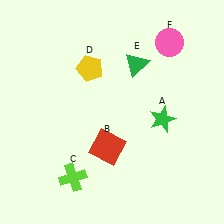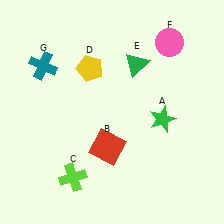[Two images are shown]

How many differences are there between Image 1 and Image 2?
There is 1 difference between the two images.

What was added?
A teal cross (G) was added in Image 2.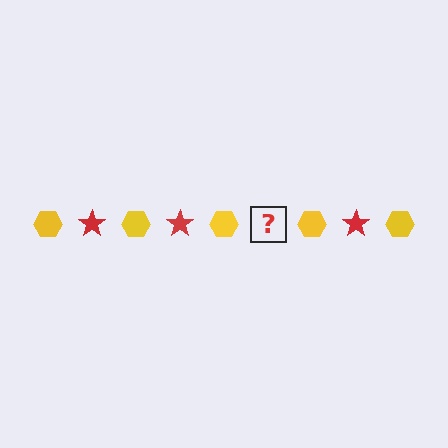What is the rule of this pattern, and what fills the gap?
The rule is that the pattern alternates between yellow hexagon and red star. The gap should be filled with a red star.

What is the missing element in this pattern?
The missing element is a red star.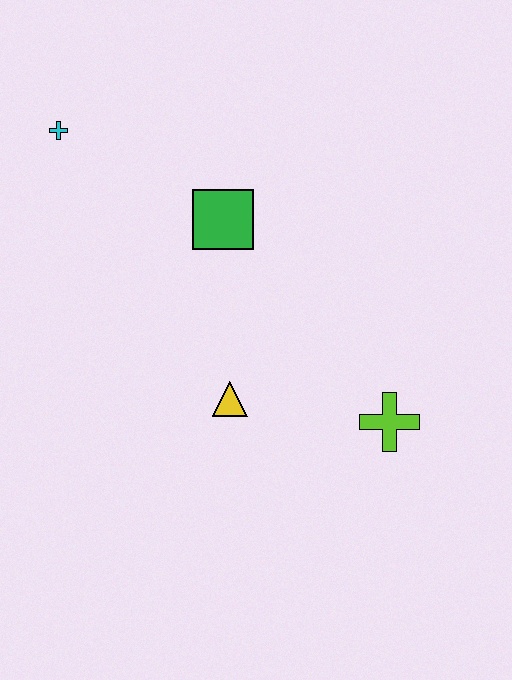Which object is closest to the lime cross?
The yellow triangle is closest to the lime cross.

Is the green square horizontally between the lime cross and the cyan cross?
Yes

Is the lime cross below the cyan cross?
Yes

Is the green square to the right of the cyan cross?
Yes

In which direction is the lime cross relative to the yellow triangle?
The lime cross is to the right of the yellow triangle.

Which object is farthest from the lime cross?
The cyan cross is farthest from the lime cross.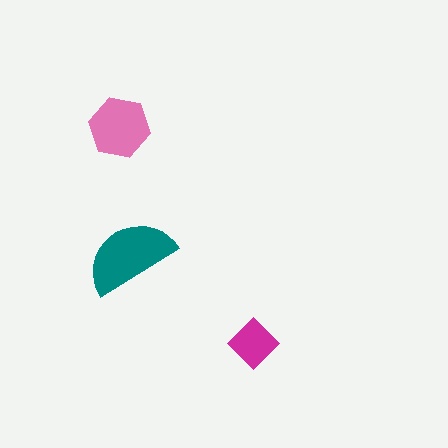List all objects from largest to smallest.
The teal semicircle, the pink hexagon, the magenta diamond.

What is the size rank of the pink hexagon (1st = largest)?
2nd.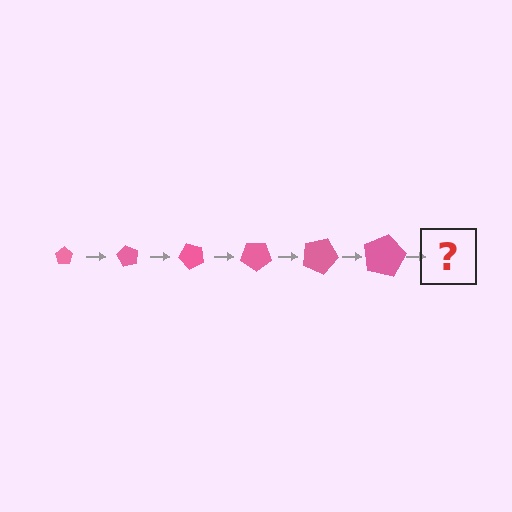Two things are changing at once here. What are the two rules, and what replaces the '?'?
The two rules are that the pentagon grows larger each step and it rotates 60 degrees each step. The '?' should be a pentagon, larger than the previous one and rotated 360 degrees from the start.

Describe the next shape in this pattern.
It should be a pentagon, larger than the previous one and rotated 360 degrees from the start.